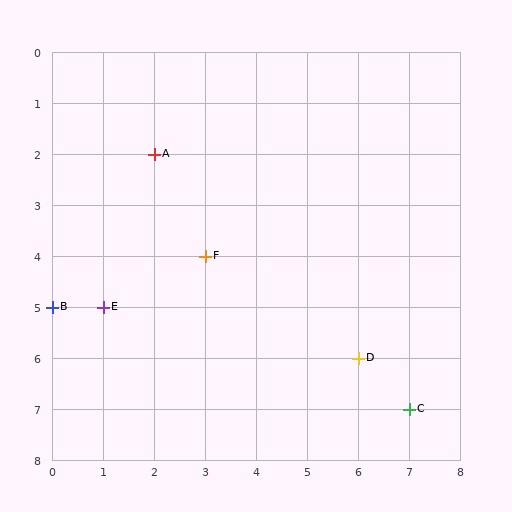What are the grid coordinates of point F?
Point F is at grid coordinates (3, 4).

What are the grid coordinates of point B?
Point B is at grid coordinates (0, 5).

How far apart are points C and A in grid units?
Points C and A are 5 columns and 5 rows apart (about 7.1 grid units diagonally).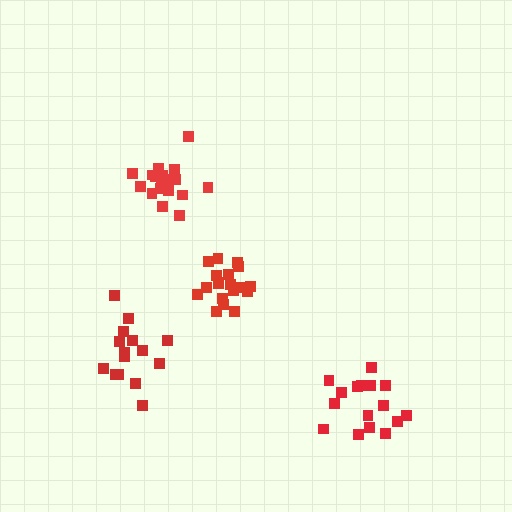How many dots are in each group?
Group 1: 20 dots, Group 2: 15 dots, Group 3: 16 dots, Group 4: 19 dots (70 total).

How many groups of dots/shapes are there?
There are 4 groups.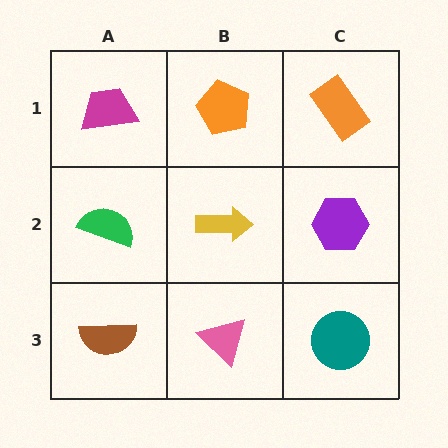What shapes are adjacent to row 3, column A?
A green semicircle (row 2, column A), a pink triangle (row 3, column B).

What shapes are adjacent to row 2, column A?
A magenta trapezoid (row 1, column A), a brown semicircle (row 3, column A), a yellow arrow (row 2, column B).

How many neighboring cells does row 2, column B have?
4.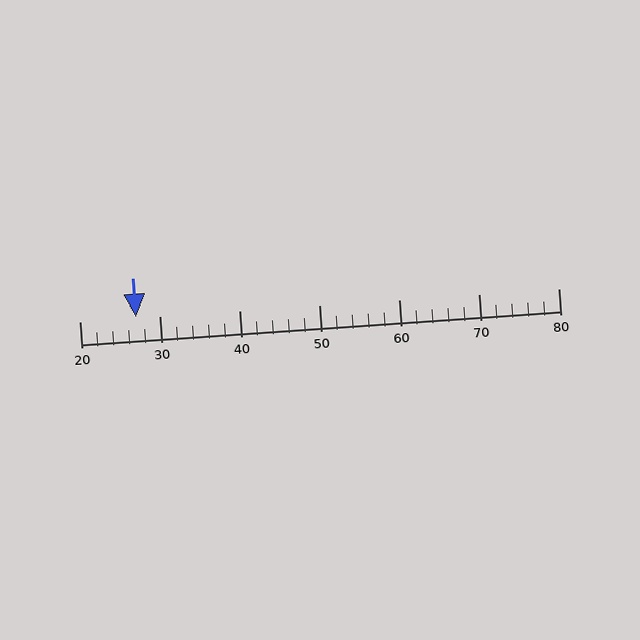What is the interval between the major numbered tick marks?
The major tick marks are spaced 10 units apart.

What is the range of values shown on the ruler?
The ruler shows values from 20 to 80.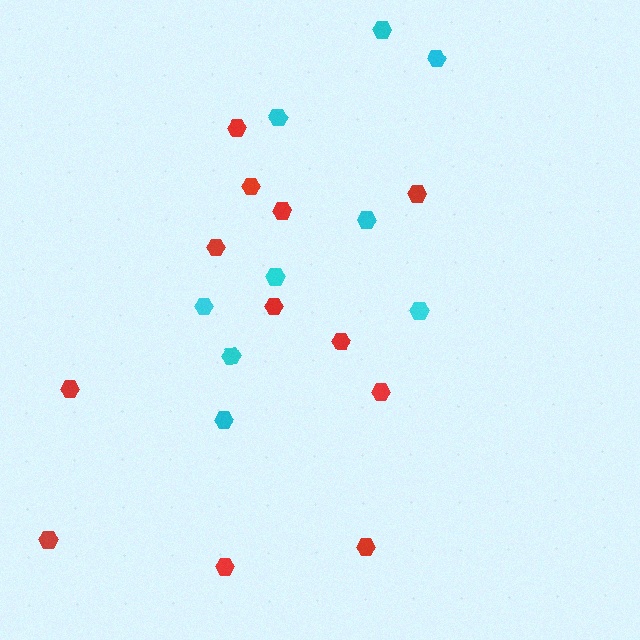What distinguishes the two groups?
There are 2 groups: one group of red hexagons (12) and one group of cyan hexagons (9).